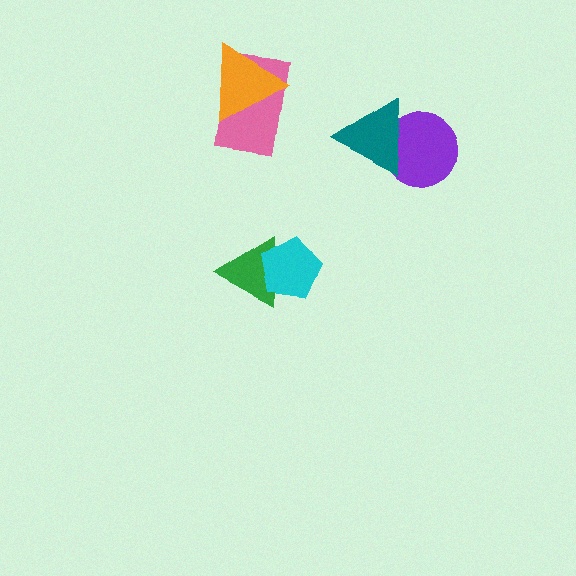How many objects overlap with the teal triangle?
1 object overlaps with the teal triangle.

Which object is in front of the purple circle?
The teal triangle is in front of the purple circle.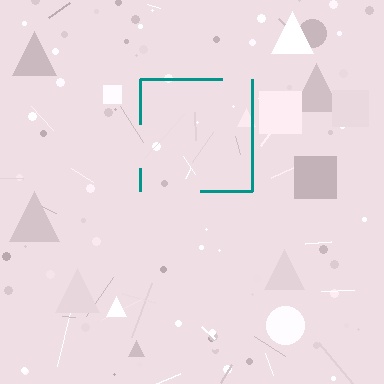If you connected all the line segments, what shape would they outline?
They would outline a square.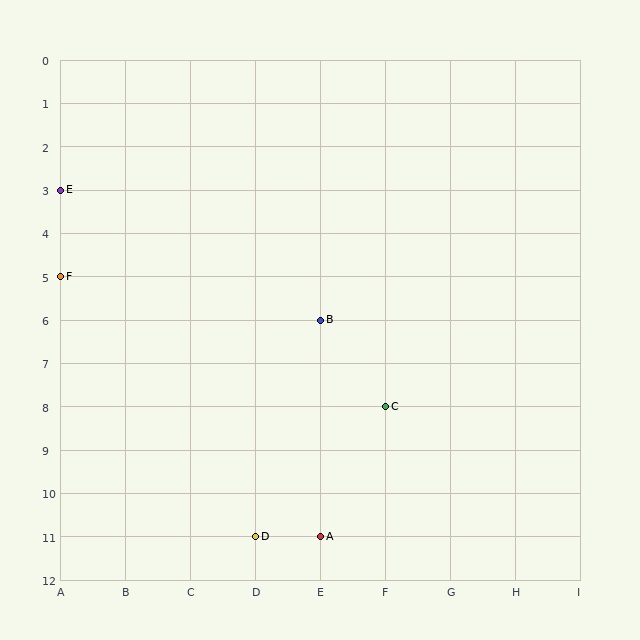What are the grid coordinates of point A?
Point A is at grid coordinates (E, 11).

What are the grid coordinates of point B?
Point B is at grid coordinates (E, 6).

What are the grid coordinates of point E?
Point E is at grid coordinates (A, 3).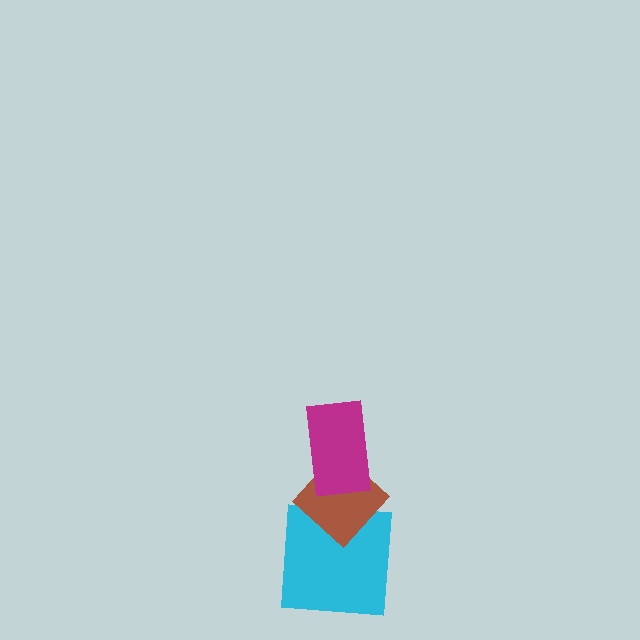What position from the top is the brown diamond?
The brown diamond is 2nd from the top.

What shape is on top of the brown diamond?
The magenta rectangle is on top of the brown diamond.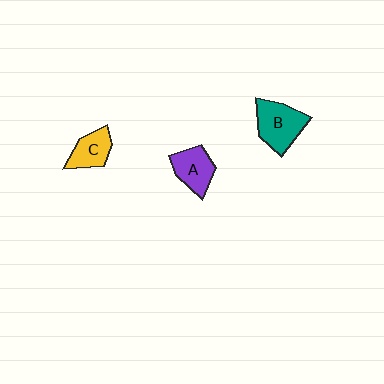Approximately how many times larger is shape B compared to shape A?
Approximately 1.3 times.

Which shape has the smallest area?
Shape C (yellow).